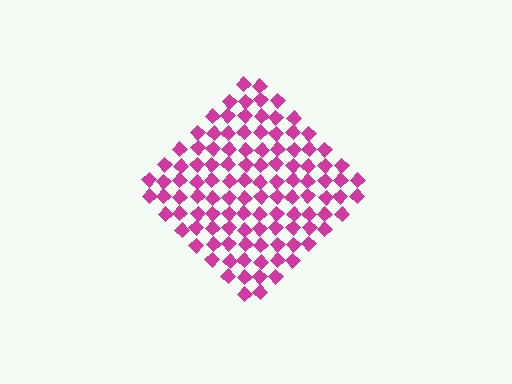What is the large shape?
The large shape is a diamond.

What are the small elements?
The small elements are diamonds.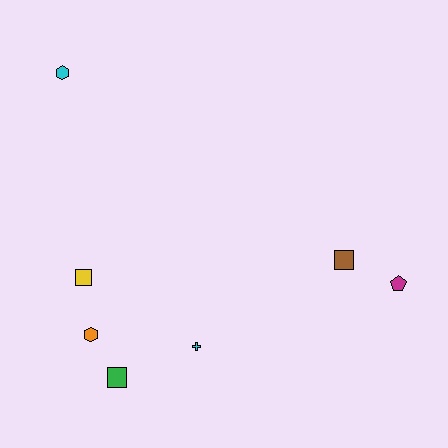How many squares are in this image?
There are 3 squares.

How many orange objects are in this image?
There is 1 orange object.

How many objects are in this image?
There are 7 objects.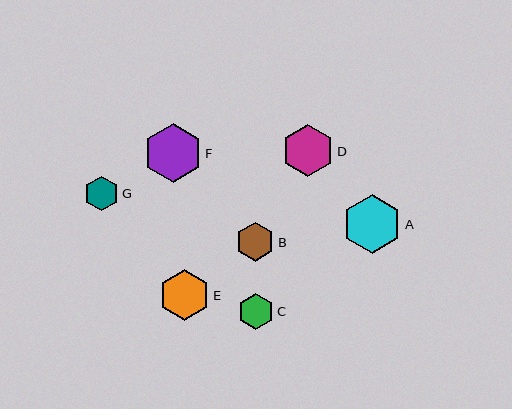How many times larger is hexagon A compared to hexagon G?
Hexagon A is approximately 1.7 times the size of hexagon G.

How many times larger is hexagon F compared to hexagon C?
Hexagon F is approximately 1.6 times the size of hexagon C.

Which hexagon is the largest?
Hexagon A is the largest with a size of approximately 59 pixels.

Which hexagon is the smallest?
Hexagon G is the smallest with a size of approximately 34 pixels.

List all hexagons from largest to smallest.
From largest to smallest: A, F, D, E, B, C, G.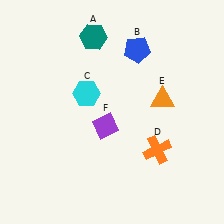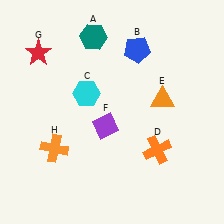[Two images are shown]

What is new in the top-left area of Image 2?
A red star (G) was added in the top-left area of Image 2.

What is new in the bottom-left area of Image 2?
An orange cross (H) was added in the bottom-left area of Image 2.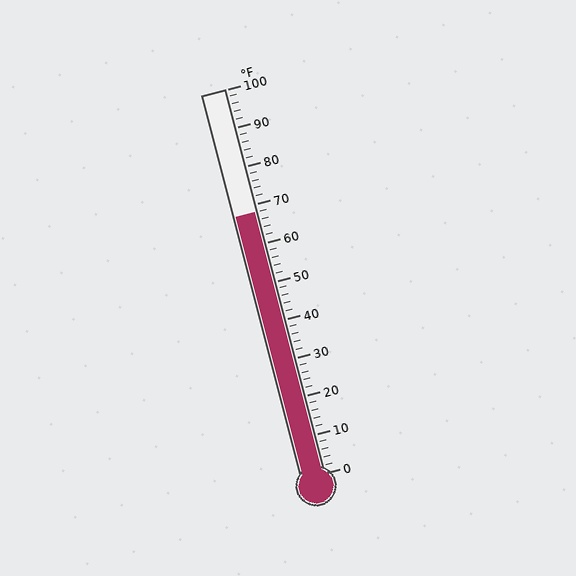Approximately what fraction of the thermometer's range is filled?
The thermometer is filled to approximately 70% of its range.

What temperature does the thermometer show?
The thermometer shows approximately 68°F.